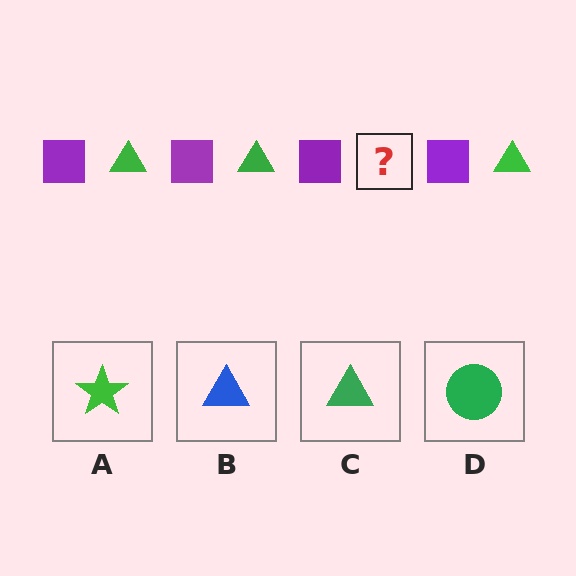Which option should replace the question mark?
Option C.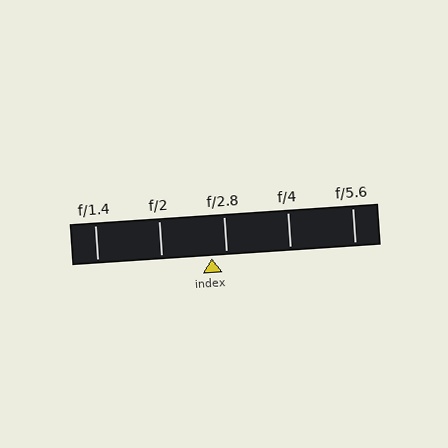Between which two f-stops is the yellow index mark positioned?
The index mark is between f/2 and f/2.8.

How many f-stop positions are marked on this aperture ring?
There are 5 f-stop positions marked.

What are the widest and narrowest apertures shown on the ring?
The widest aperture shown is f/1.4 and the narrowest is f/5.6.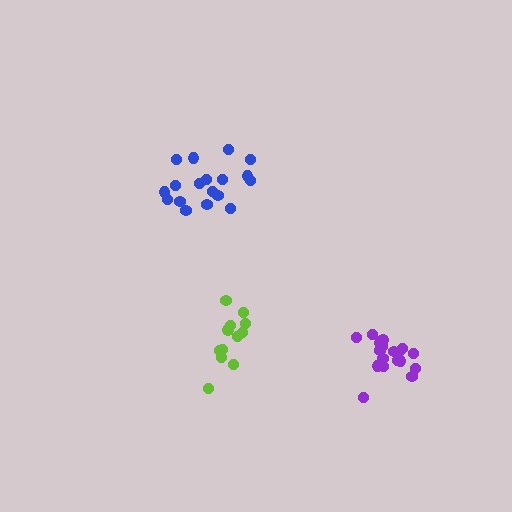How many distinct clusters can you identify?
There are 3 distinct clusters.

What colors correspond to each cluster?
The clusters are colored: purple, blue, lime.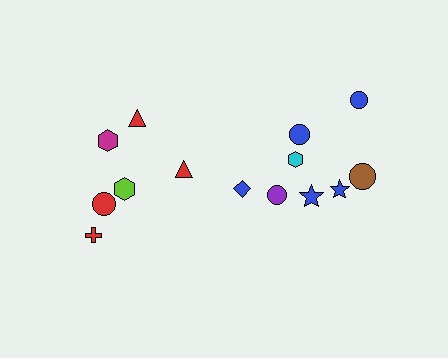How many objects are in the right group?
There are 8 objects.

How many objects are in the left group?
There are 6 objects.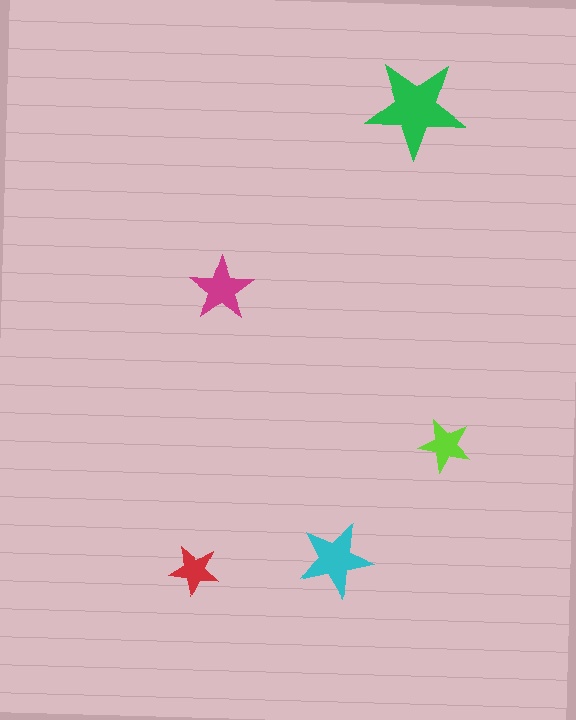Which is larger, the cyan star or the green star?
The green one.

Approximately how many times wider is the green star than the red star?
About 2 times wider.